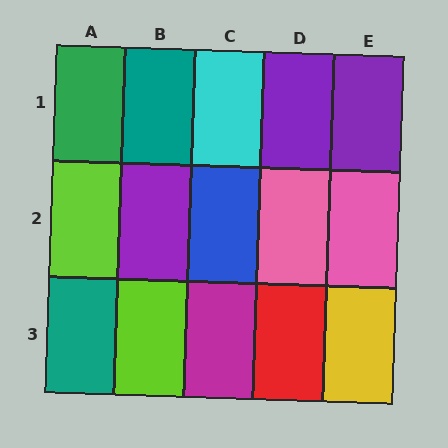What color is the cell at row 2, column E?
Pink.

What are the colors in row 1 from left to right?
Green, teal, cyan, purple, purple.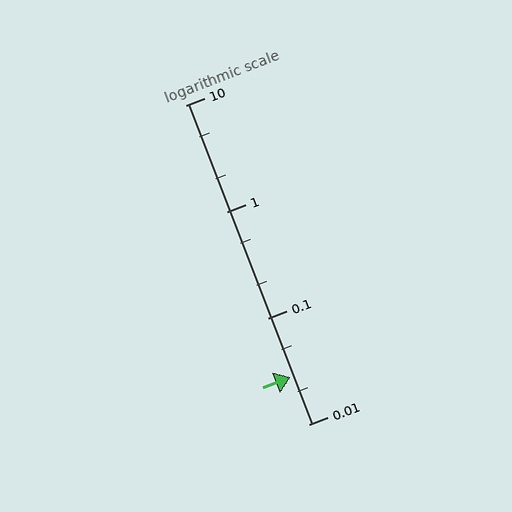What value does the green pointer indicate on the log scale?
The pointer indicates approximately 0.028.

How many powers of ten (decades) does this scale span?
The scale spans 3 decades, from 0.01 to 10.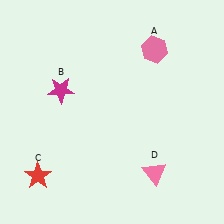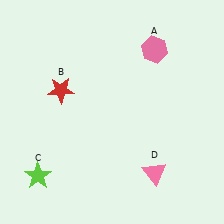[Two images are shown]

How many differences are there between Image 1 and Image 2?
There are 2 differences between the two images.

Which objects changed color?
B changed from magenta to red. C changed from red to lime.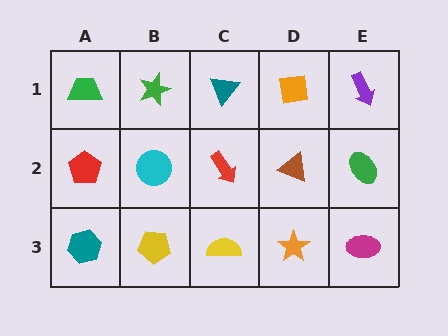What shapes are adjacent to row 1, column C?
A red arrow (row 2, column C), a green star (row 1, column B), an orange square (row 1, column D).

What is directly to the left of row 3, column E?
An orange star.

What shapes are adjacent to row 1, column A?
A red pentagon (row 2, column A), a green star (row 1, column B).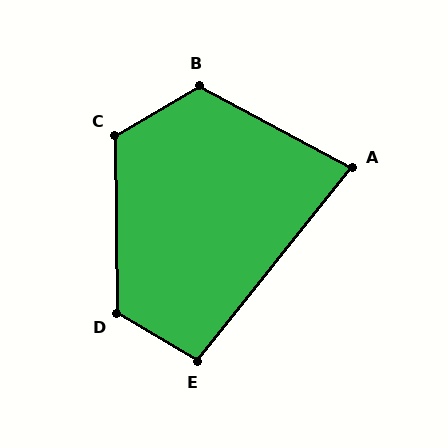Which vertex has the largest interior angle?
B, at approximately 121 degrees.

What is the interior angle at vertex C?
Approximately 120 degrees (obtuse).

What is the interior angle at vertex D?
Approximately 121 degrees (obtuse).